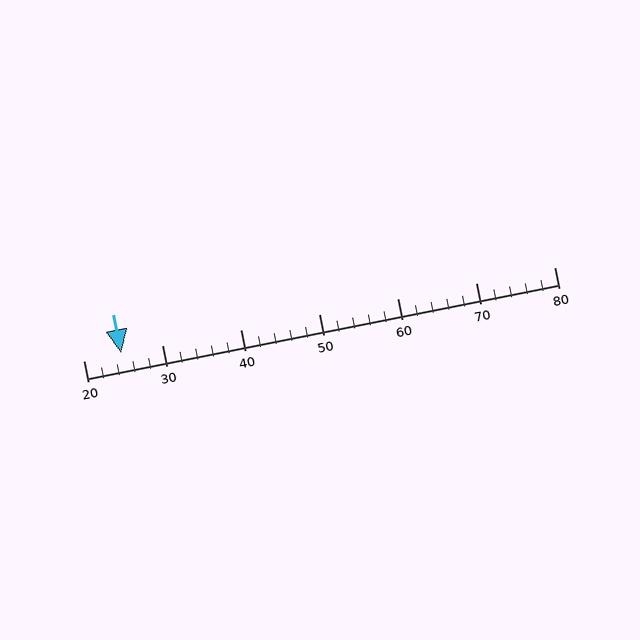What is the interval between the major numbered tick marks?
The major tick marks are spaced 10 units apart.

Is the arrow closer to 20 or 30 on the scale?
The arrow is closer to 20.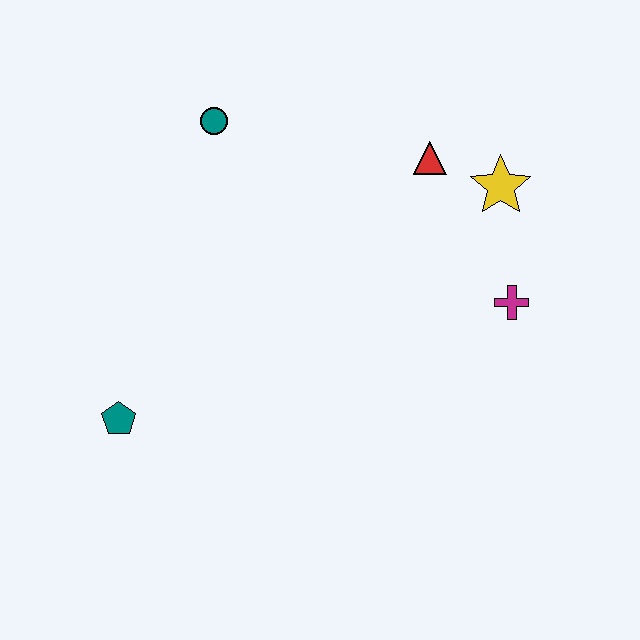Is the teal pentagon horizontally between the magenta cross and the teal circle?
No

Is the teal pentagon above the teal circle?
No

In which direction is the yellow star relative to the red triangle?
The yellow star is to the right of the red triangle.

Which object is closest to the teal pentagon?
The teal circle is closest to the teal pentagon.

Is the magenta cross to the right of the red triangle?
Yes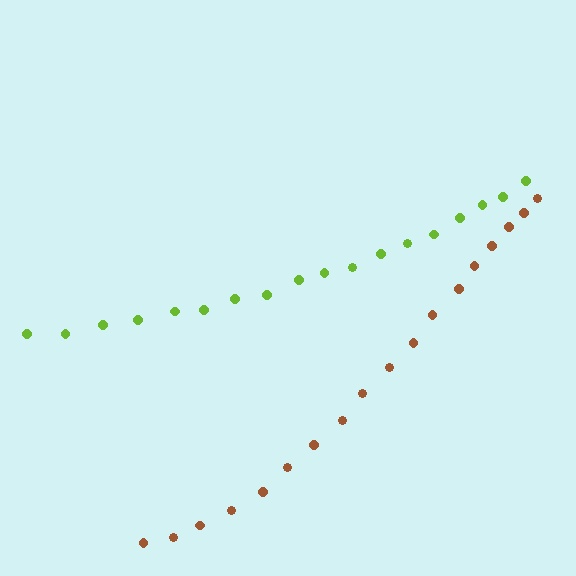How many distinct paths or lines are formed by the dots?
There are 2 distinct paths.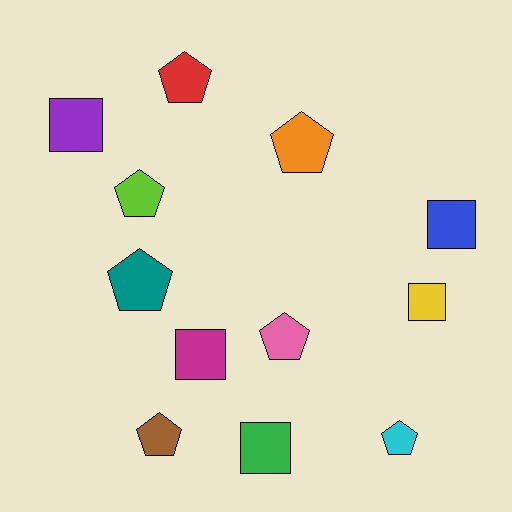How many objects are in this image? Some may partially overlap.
There are 12 objects.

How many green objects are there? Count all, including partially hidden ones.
There is 1 green object.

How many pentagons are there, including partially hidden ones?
There are 7 pentagons.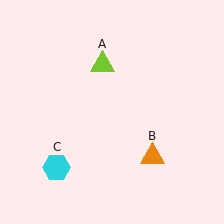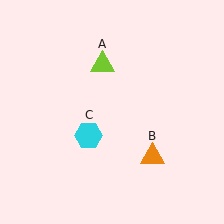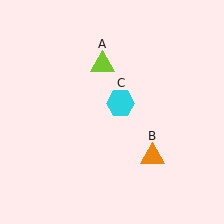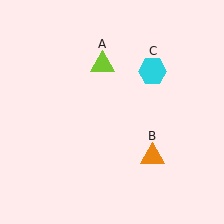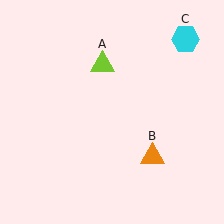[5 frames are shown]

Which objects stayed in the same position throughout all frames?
Lime triangle (object A) and orange triangle (object B) remained stationary.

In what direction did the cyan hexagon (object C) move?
The cyan hexagon (object C) moved up and to the right.